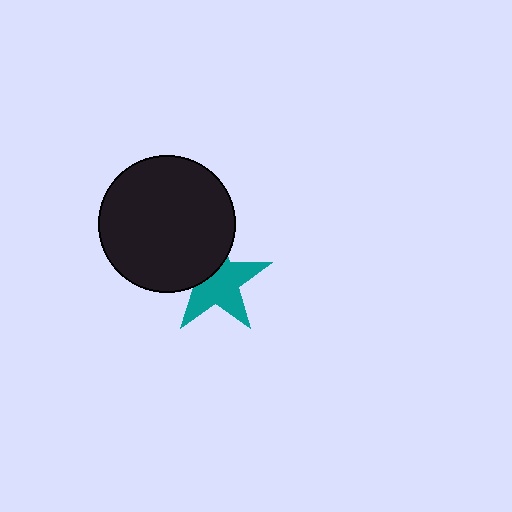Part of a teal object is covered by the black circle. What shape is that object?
It is a star.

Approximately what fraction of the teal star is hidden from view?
Roughly 36% of the teal star is hidden behind the black circle.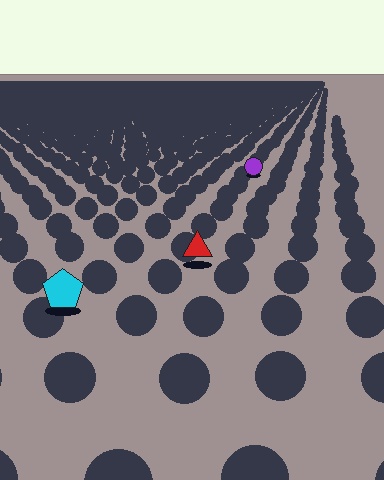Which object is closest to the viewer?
The cyan pentagon is closest. The texture marks near it are larger and more spread out.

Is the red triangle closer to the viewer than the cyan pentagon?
No. The cyan pentagon is closer — you can tell from the texture gradient: the ground texture is coarser near it.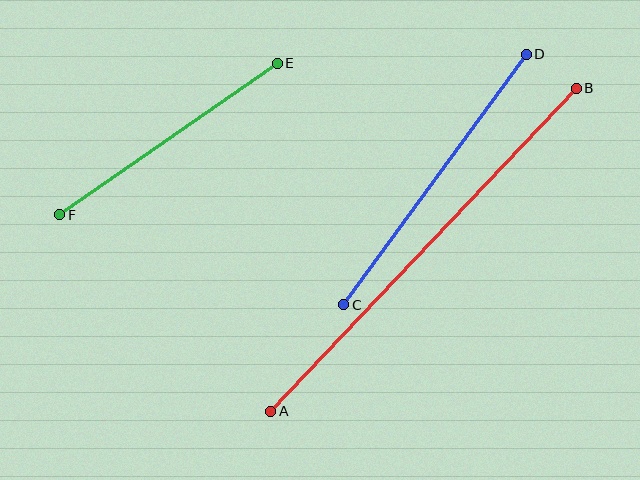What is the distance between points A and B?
The distance is approximately 445 pixels.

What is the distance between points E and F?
The distance is approximately 265 pixels.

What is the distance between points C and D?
The distance is approximately 310 pixels.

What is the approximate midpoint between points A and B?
The midpoint is at approximately (423, 250) pixels.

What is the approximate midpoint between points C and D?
The midpoint is at approximately (435, 180) pixels.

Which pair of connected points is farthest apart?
Points A and B are farthest apart.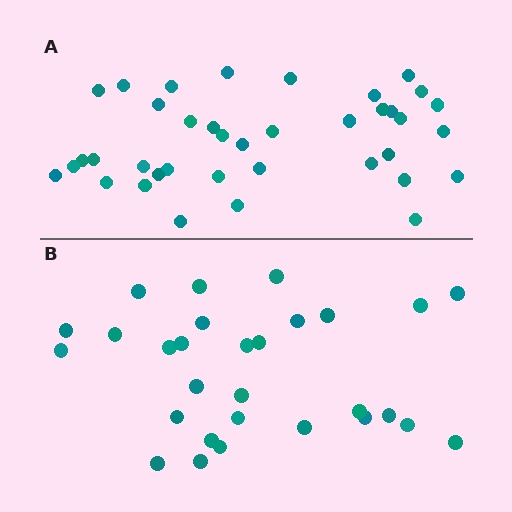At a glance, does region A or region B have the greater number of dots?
Region A (the top region) has more dots.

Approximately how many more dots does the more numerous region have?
Region A has roughly 8 or so more dots than region B.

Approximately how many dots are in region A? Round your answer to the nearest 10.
About 40 dots. (The exact count is 38, which rounds to 40.)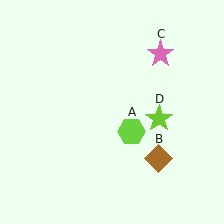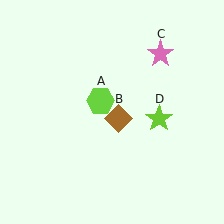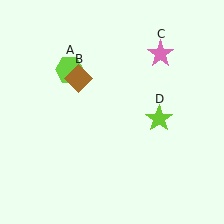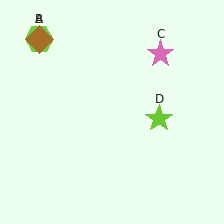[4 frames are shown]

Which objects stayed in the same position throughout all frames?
Pink star (object C) and lime star (object D) remained stationary.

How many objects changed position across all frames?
2 objects changed position: lime hexagon (object A), brown diamond (object B).